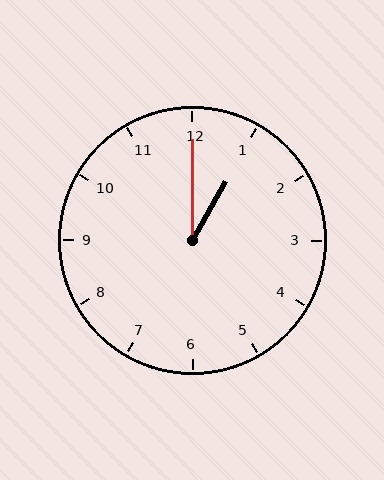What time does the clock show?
1:00.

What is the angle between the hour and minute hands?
Approximately 30 degrees.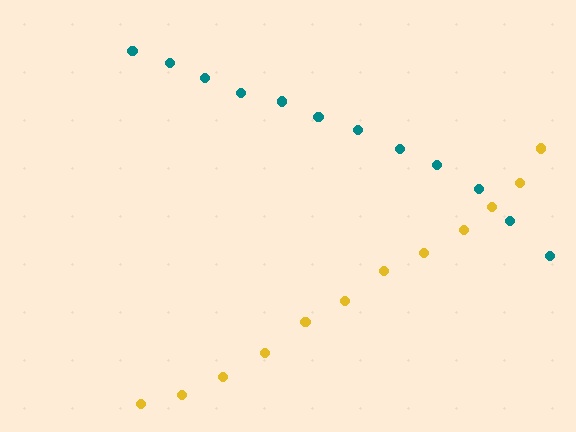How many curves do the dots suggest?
There are 2 distinct paths.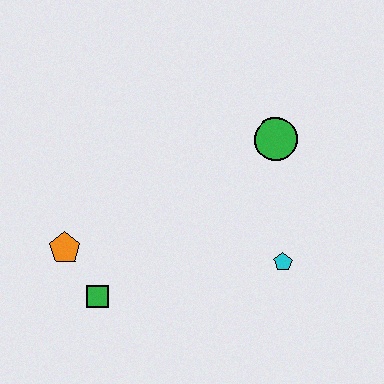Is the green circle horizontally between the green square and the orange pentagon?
No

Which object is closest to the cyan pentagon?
The green circle is closest to the cyan pentagon.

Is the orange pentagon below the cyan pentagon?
No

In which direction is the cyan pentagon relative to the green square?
The cyan pentagon is to the right of the green square.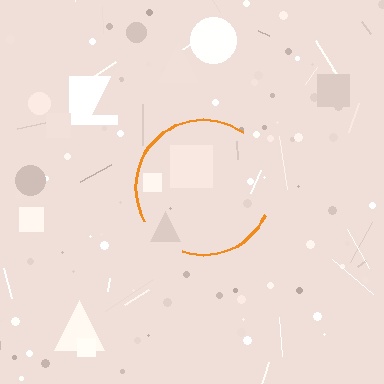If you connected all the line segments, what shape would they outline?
They would outline a circle.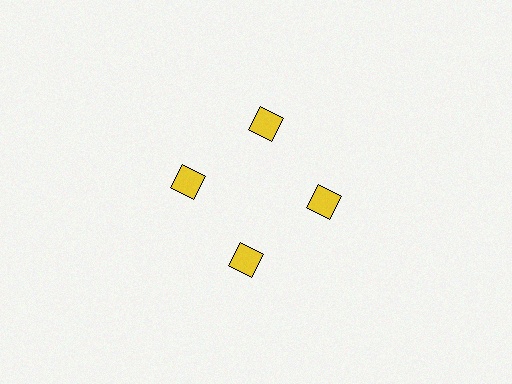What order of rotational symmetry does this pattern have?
This pattern has 4-fold rotational symmetry.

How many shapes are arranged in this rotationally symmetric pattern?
There are 4 shapes, arranged in 4 groups of 1.